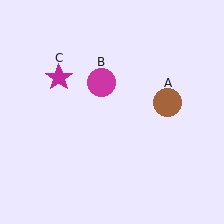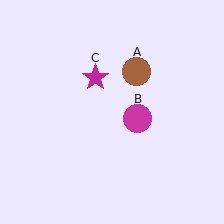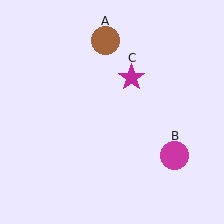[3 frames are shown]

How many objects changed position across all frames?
3 objects changed position: brown circle (object A), magenta circle (object B), magenta star (object C).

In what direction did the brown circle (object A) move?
The brown circle (object A) moved up and to the left.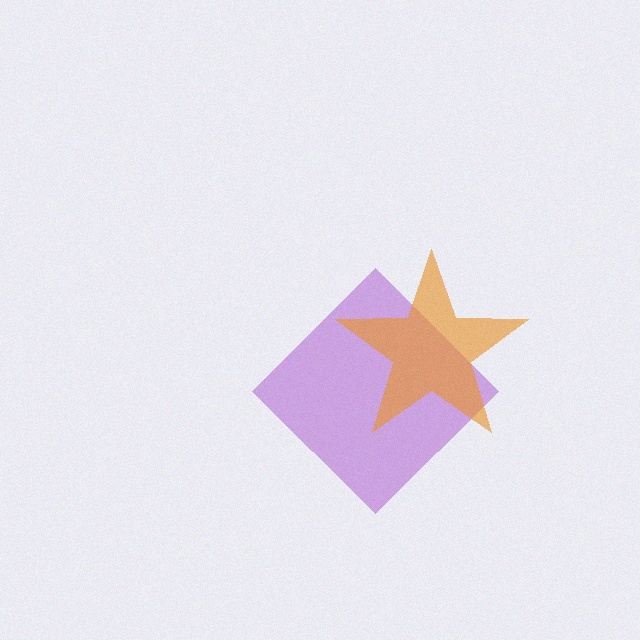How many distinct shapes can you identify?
There are 2 distinct shapes: a purple diamond, an orange star.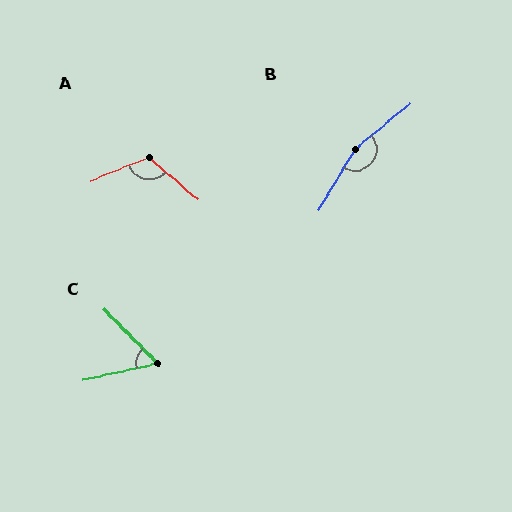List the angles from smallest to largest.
C (58°), A (117°), B (161°).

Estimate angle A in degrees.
Approximately 117 degrees.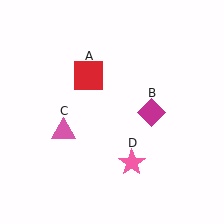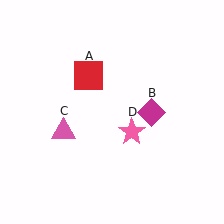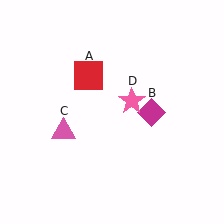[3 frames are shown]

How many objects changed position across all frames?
1 object changed position: pink star (object D).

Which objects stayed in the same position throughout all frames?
Red square (object A) and magenta diamond (object B) and pink triangle (object C) remained stationary.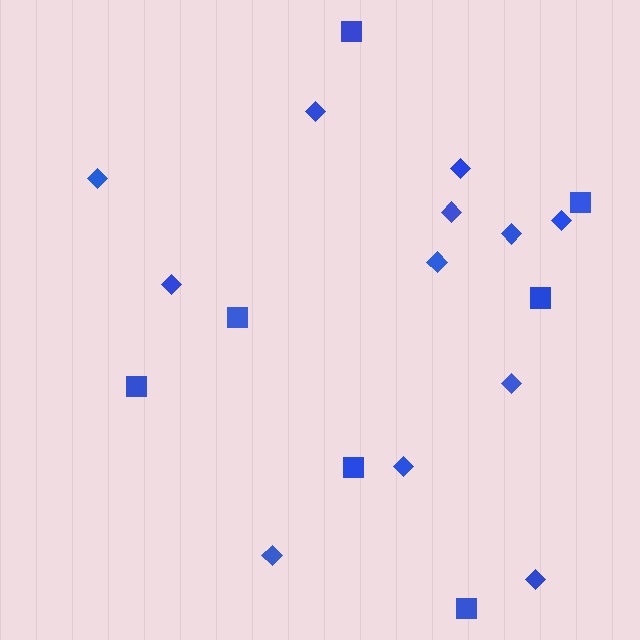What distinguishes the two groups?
There are 2 groups: one group of squares (7) and one group of diamonds (12).